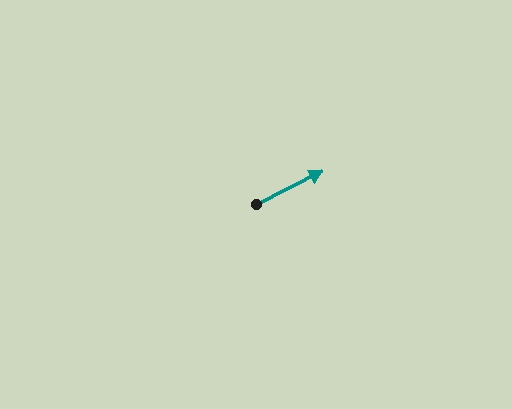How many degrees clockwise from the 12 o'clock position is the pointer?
Approximately 63 degrees.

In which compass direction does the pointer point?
Northeast.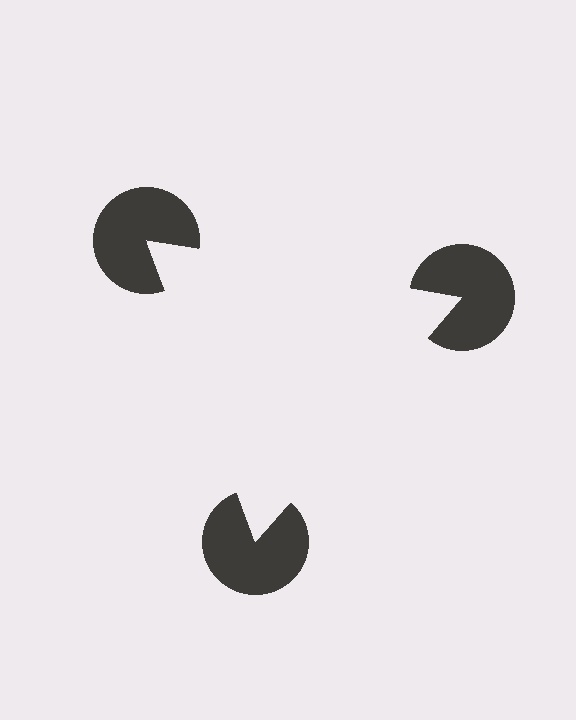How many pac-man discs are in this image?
There are 3 — one at each vertex of the illusory triangle.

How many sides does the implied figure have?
3 sides.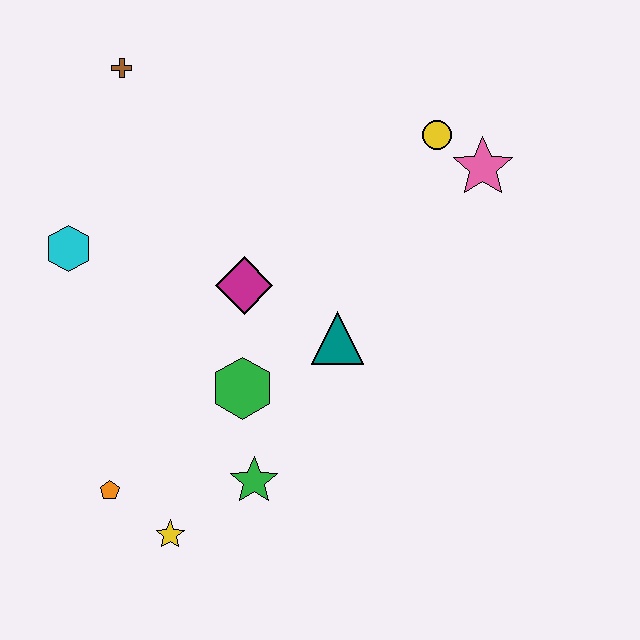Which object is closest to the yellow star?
The orange pentagon is closest to the yellow star.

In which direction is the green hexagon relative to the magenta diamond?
The green hexagon is below the magenta diamond.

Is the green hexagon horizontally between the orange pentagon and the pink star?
Yes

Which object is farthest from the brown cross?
The yellow star is farthest from the brown cross.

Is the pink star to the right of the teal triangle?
Yes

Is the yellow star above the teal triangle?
No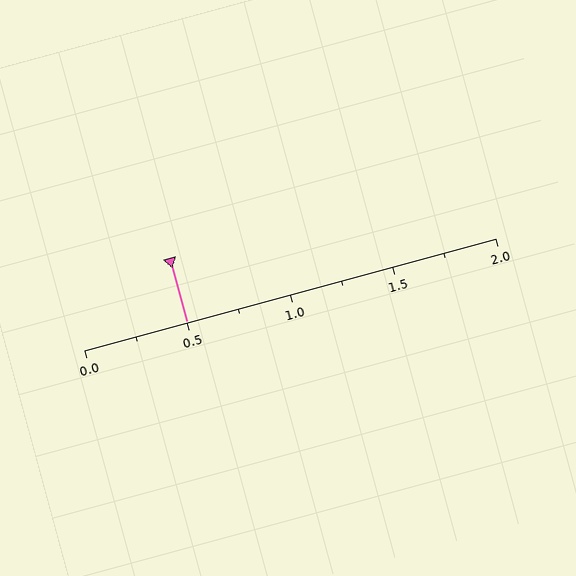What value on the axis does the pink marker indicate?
The marker indicates approximately 0.5.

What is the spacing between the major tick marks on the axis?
The major ticks are spaced 0.5 apart.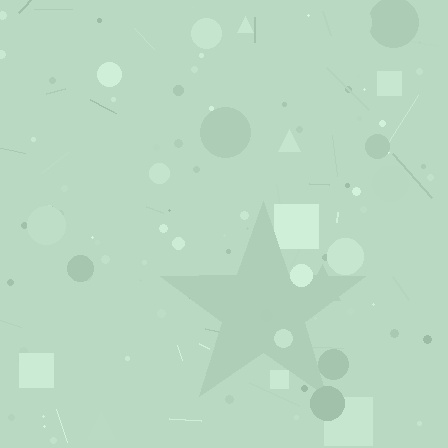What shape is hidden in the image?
A star is hidden in the image.